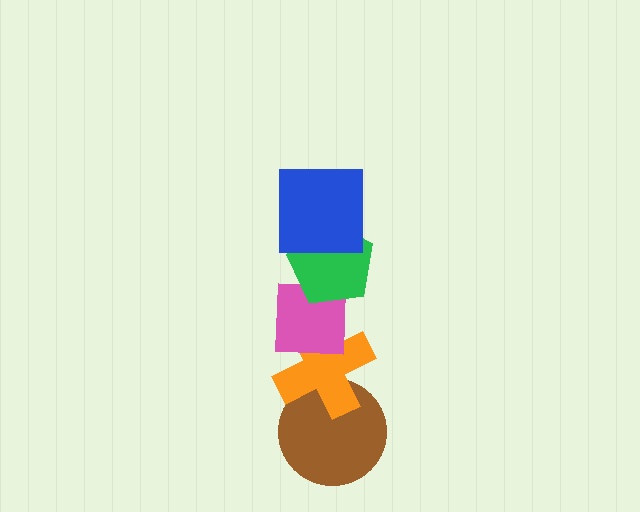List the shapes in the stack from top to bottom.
From top to bottom: the blue square, the green pentagon, the pink square, the orange cross, the brown circle.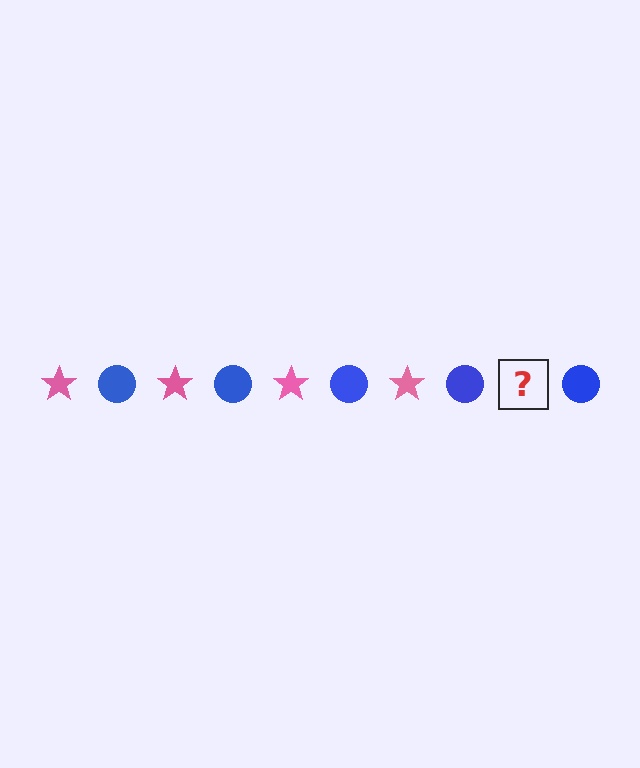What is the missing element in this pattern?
The missing element is a pink star.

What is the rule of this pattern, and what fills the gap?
The rule is that the pattern alternates between pink star and blue circle. The gap should be filled with a pink star.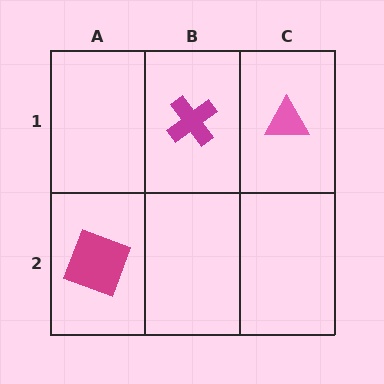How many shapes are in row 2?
1 shape.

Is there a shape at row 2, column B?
No, that cell is empty.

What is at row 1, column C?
A pink triangle.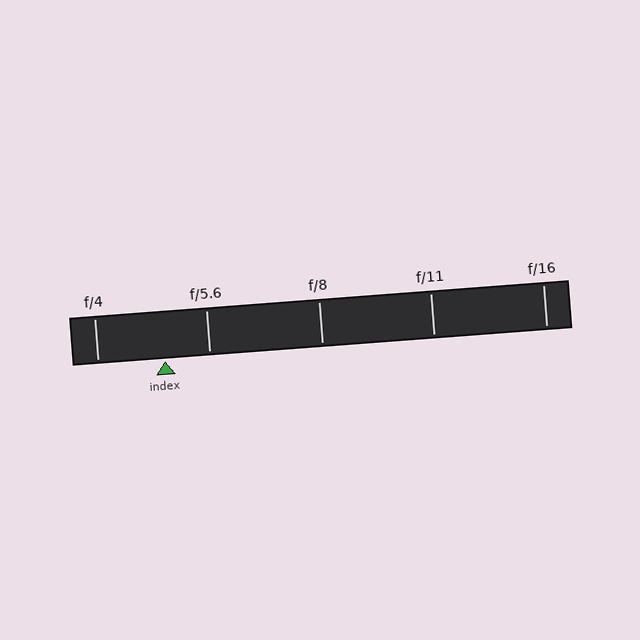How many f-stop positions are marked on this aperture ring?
There are 5 f-stop positions marked.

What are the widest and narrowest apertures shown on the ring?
The widest aperture shown is f/4 and the narrowest is f/16.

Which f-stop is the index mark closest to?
The index mark is closest to f/5.6.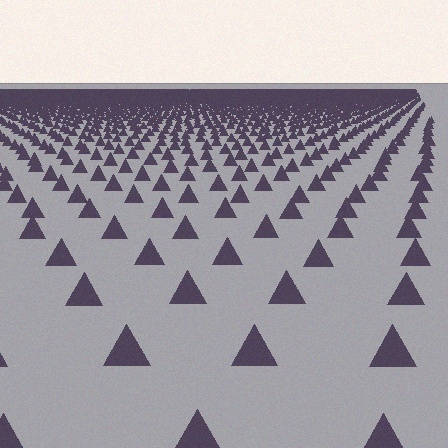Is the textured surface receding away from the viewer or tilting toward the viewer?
The surface is receding away from the viewer. Texture elements get smaller and denser toward the top.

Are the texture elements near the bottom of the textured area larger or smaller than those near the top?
Larger. Near the bottom, elements are closer to the viewer and appear at a bigger on-screen size.